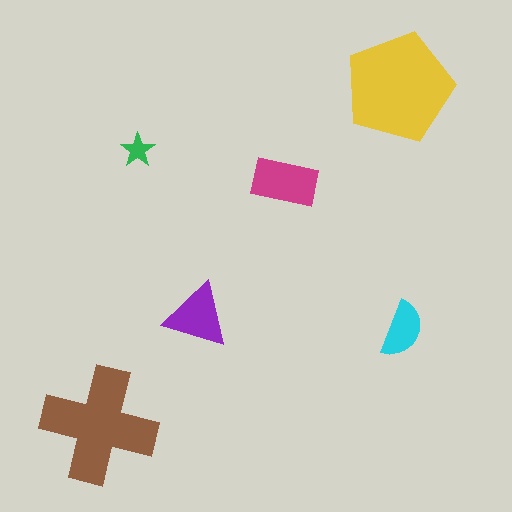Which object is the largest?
The yellow pentagon.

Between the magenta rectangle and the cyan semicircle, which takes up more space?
The magenta rectangle.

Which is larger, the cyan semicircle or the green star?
The cyan semicircle.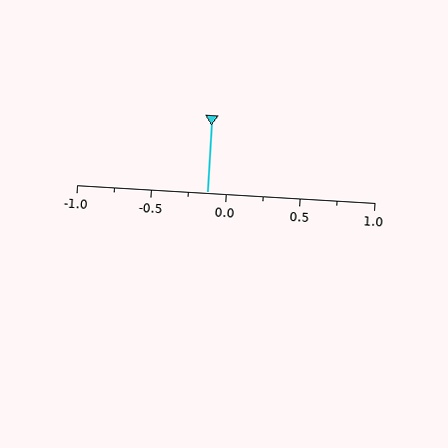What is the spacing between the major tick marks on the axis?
The major ticks are spaced 0.5 apart.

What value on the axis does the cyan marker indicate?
The marker indicates approximately -0.12.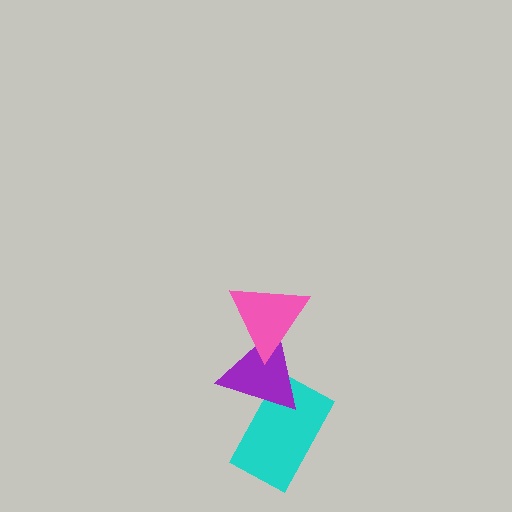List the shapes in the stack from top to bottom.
From top to bottom: the pink triangle, the purple triangle, the cyan rectangle.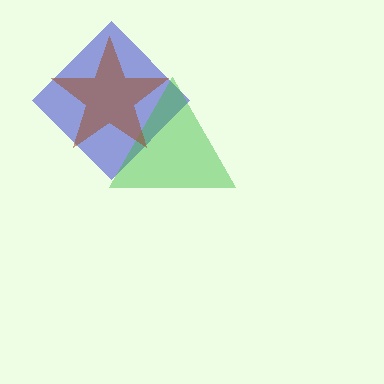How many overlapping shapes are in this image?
There are 3 overlapping shapes in the image.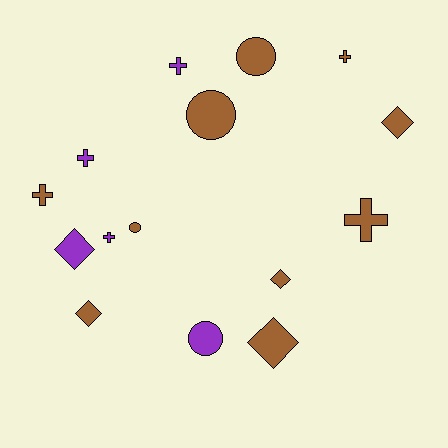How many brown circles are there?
There are 3 brown circles.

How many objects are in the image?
There are 15 objects.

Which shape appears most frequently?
Cross, with 6 objects.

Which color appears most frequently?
Brown, with 10 objects.